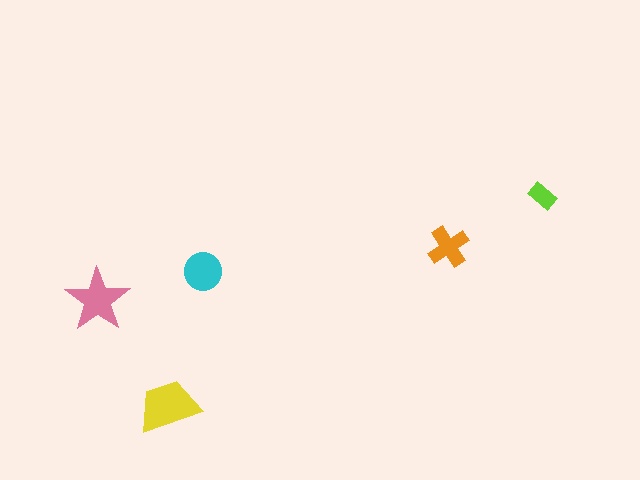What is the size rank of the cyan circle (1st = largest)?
3rd.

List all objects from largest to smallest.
The yellow trapezoid, the pink star, the cyan circle, the orange cross, the lime rectangle.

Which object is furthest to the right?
The lime rectangle is rightmost.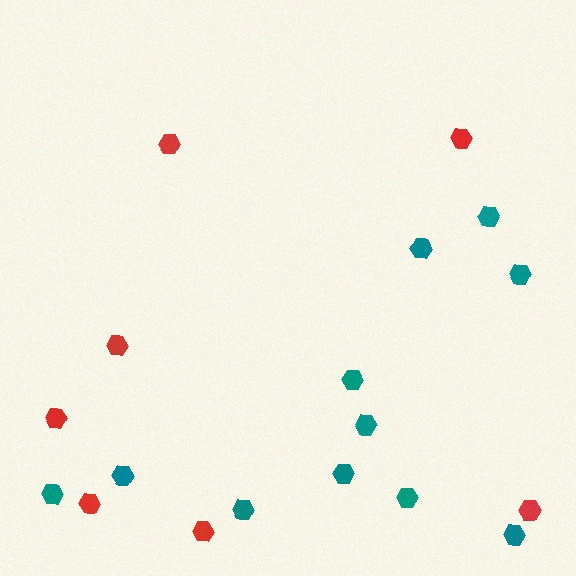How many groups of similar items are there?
There are 2 groups: one group of red hexagons (7) and one group of teal hexagons (11).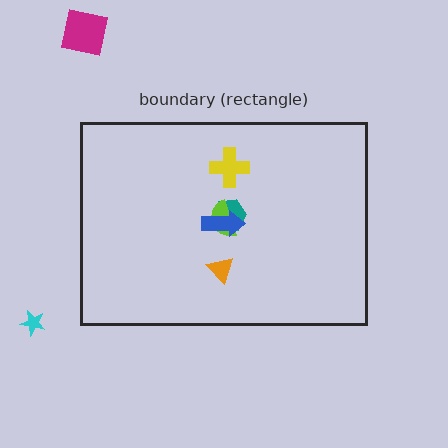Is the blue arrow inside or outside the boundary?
Inside.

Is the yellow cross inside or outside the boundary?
Inside.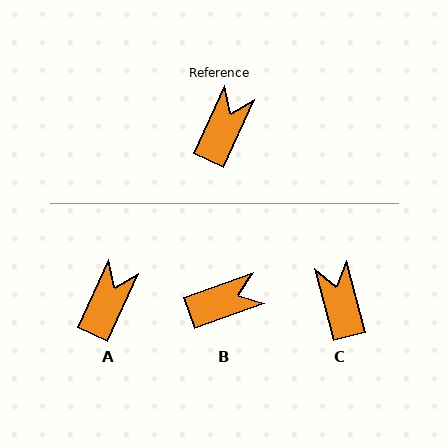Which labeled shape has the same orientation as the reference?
A.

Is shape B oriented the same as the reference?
No, it is off by about 46 degrees.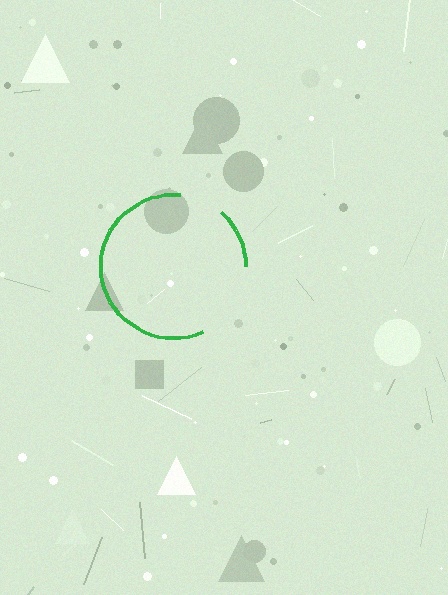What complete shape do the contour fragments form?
The contour fragments form a circle.